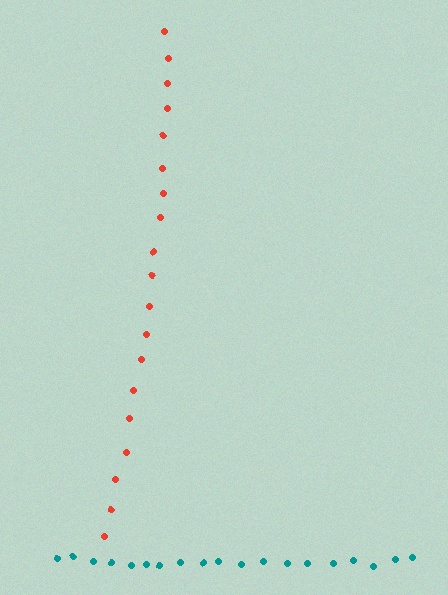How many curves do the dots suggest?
There are 2 distinct paths.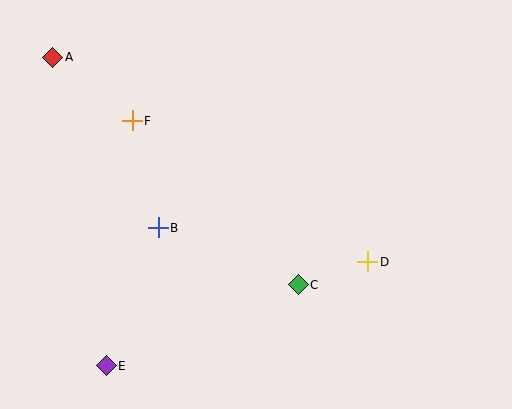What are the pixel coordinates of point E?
Point E is at (106, 366).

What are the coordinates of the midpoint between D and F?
The midpoint between D and F is at (250, 191).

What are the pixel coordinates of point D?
Point D is at (368, 262).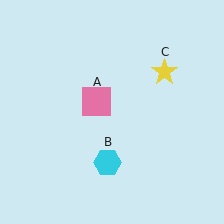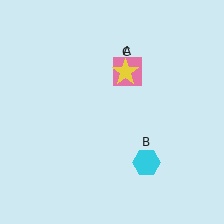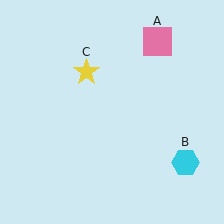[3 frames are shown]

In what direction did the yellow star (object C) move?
The yellow star (object C) moved left.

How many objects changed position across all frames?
3 objects changed position: pink square (object A), cyan hexagon (object B), yellow star (object C).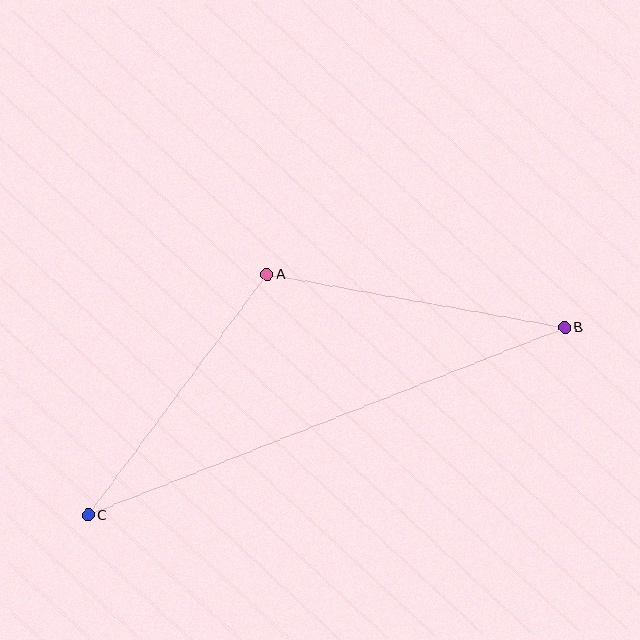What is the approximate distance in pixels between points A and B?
The distance between A and B is approximately 302 pixels.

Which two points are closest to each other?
Points A and C are closest to each other.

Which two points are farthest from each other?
Points B and C are farthest from each other.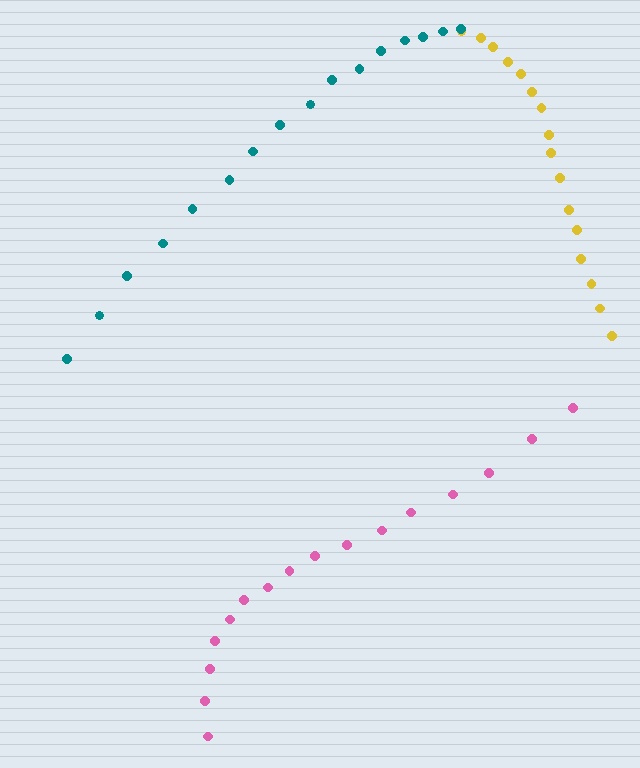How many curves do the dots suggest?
There are 3 distinct paths.